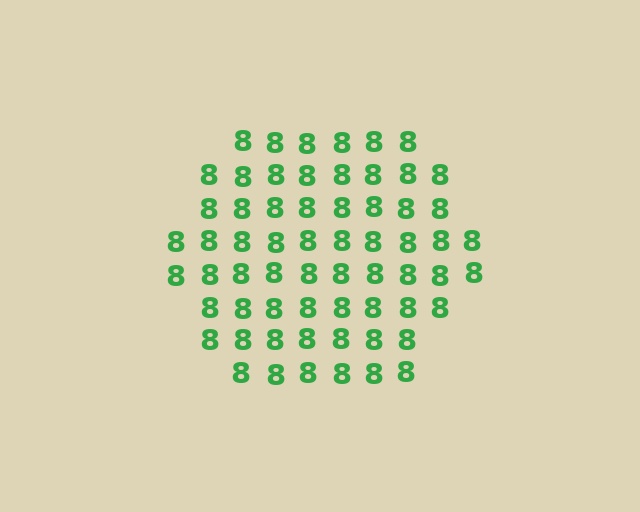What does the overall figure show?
The overall figure shows a hexagon.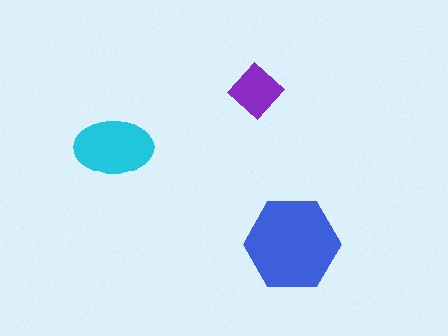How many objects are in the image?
There are 3 objects in the image.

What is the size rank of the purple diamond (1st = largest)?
3rd.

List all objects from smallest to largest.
The purple diamond, the cyan ellipse, the blue hexagon.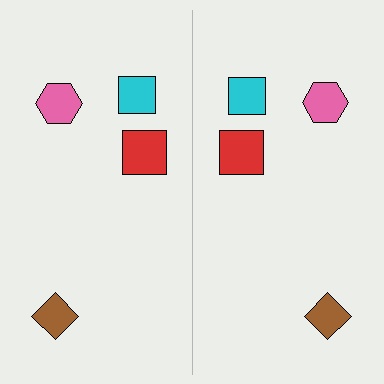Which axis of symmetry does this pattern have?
The pattern has a vertical axis of symmetry running through the center of the image.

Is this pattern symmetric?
Yes, this pattern has bilateral (reflection) symmetry.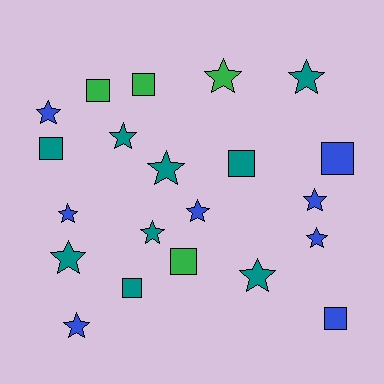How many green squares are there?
There are 3 green squares.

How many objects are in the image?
There are 21 objects.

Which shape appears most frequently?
Star, with 13 objects.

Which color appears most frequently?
Teal, with 9 objects.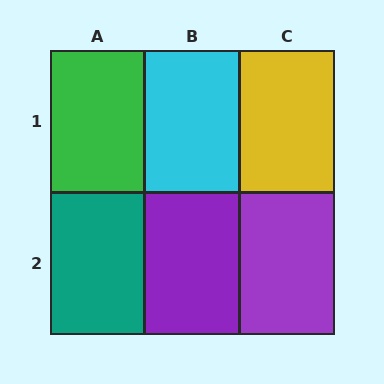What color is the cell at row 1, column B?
Cyan.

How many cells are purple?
2 cells are purple.